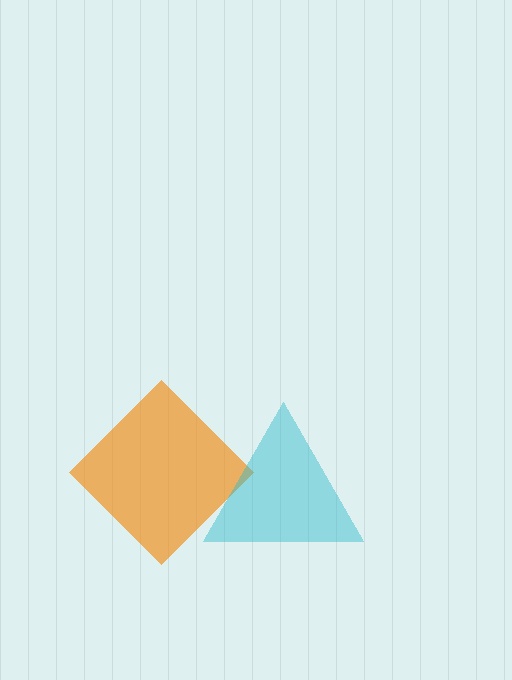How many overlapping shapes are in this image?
There are 2 overlapping shapes in the image.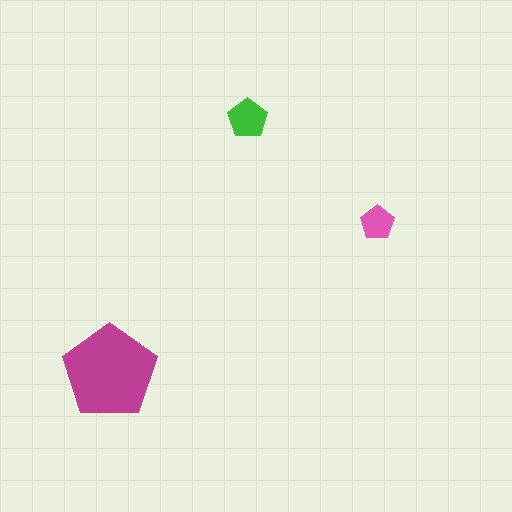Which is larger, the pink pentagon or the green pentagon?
The green one.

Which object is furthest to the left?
The magenta pentagon is leftmost.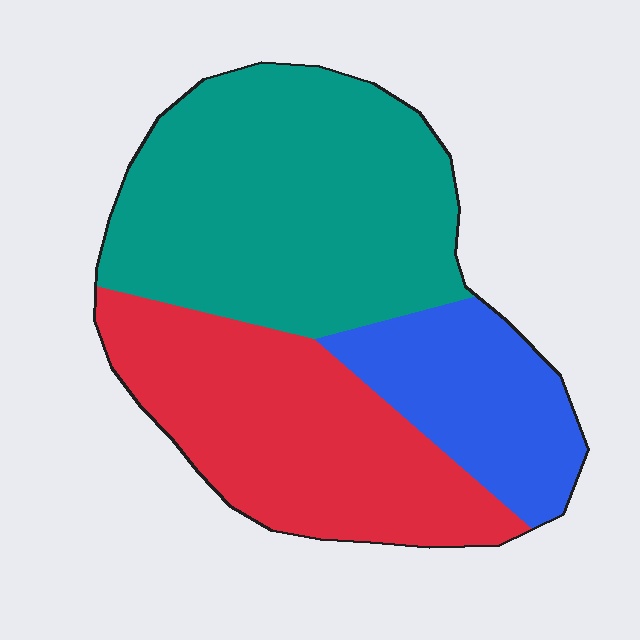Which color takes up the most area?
Teal, at roughly 45%.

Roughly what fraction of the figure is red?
Red covers 35% of the figure.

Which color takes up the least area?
Blue, at roughly 20%.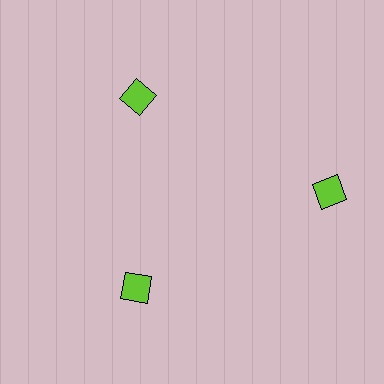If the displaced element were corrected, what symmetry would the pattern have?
It would have 3-fold rotational symmetry — the pattern would map onto itself every 120 degrees.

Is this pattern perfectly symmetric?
No. The 3 lime squares are arranged in a ring, but one element near the 3 o'clock position is pushed outward from the center, breaking the 3-fold rotational symmetry.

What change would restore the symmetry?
The symmetry would be restored by moving it inward, back onto the ring so that all 3 squares sit at equal angles and equal distance from the center.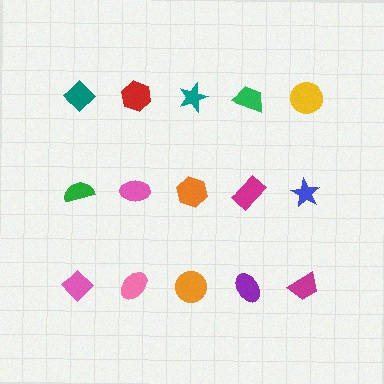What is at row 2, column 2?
A pink ellipse.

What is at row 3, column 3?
An orange circle.